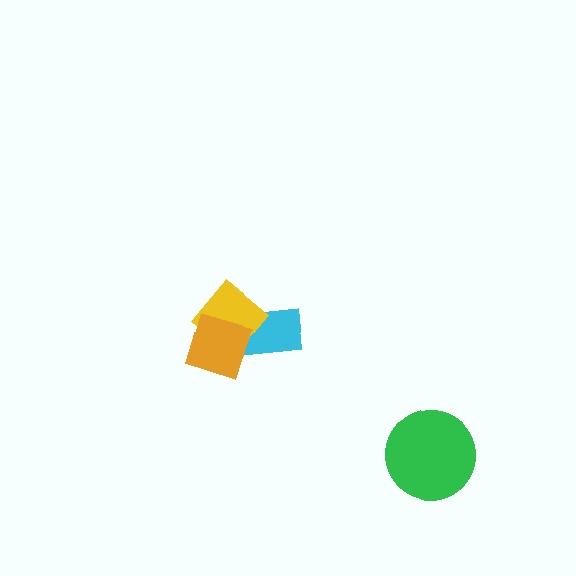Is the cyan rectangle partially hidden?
Yes, it is partially covered by another shape.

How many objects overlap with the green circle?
0 objects overlap with the green circle.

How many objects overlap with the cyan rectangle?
2 objects overlap with the cyan rectangle.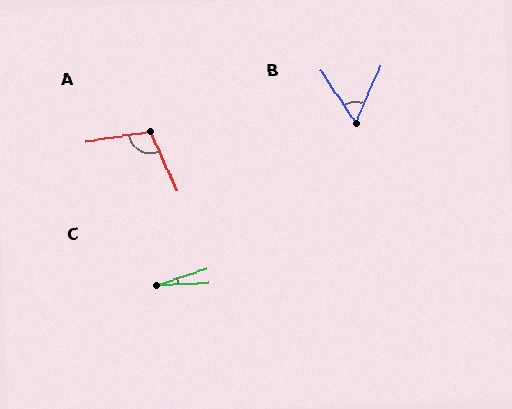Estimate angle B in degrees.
Approximately 57 degrees.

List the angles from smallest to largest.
C (15°), B (57°), A (106°).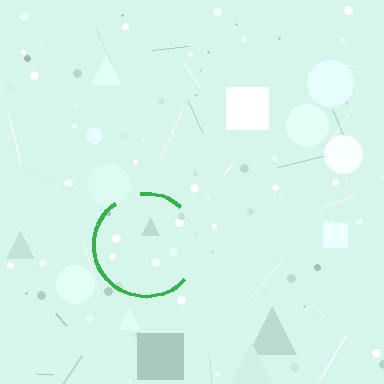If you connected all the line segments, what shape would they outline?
They would outline a circle.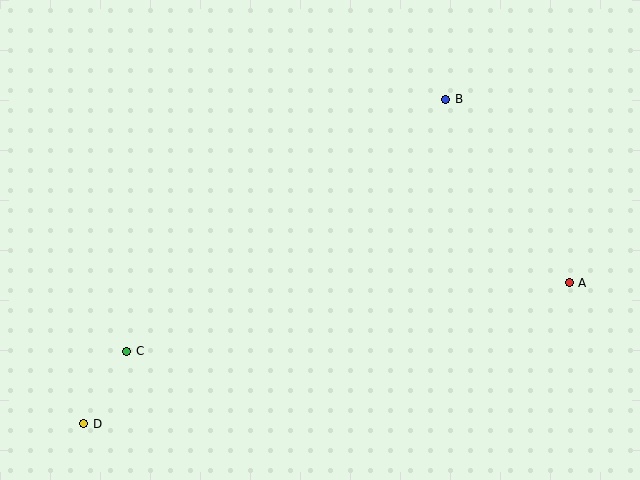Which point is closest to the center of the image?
Point B at (446, 99) is closest to the center.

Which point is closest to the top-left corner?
Point C is closest to the top-left corner.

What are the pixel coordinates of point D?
Point D is at (84, 424).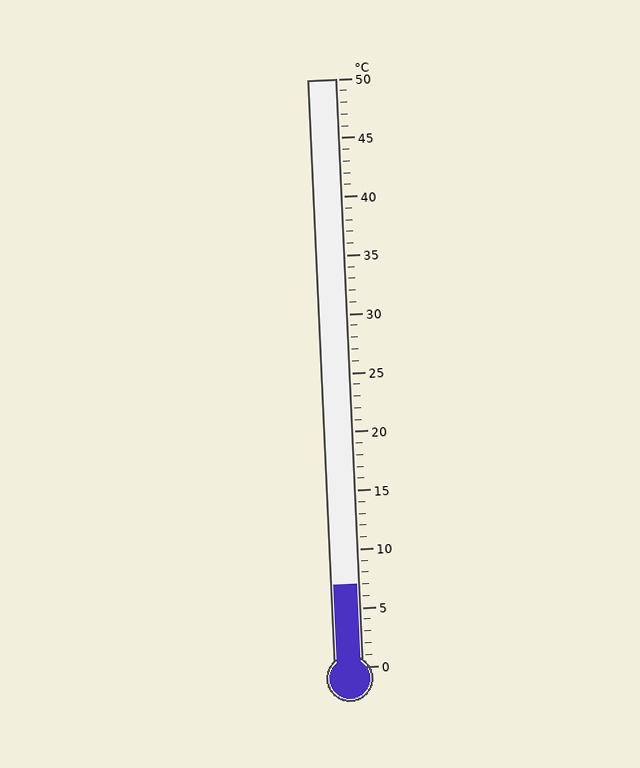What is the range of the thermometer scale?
The thermometer scale ranges from 0°C to 50°C.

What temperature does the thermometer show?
The thermometer shows approximately 7°C.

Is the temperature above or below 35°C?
The temperature is below 35°C.